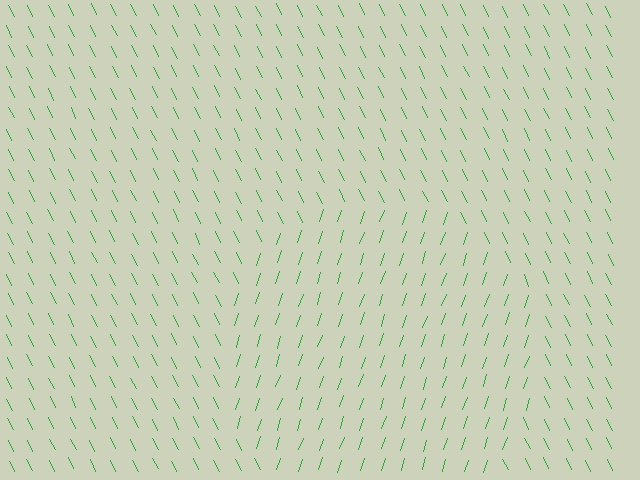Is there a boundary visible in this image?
Yes, there is a texture boundary formed by a change in line orientation.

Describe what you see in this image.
The image is filled with small green line segments. A circle region in the image has lines oriented differently from the surrounding lines, creating a visible texture boundary.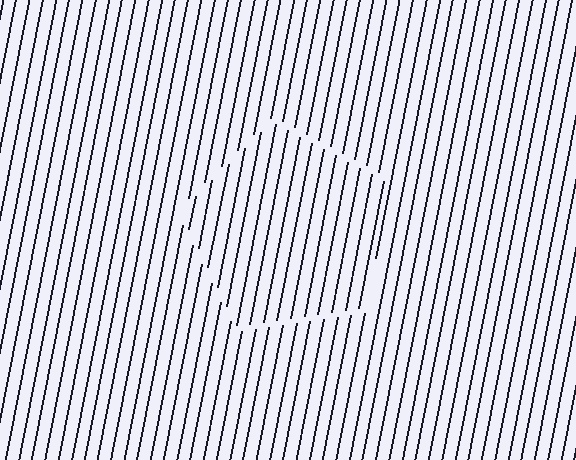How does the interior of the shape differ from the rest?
The interior of the shape contains the same grating, shifted by half a period — the contour is defined by the phase discontinuity where line-ends from the inner and outer gratings abut.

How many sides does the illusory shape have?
5 sides — the line-ends trace a pentagon.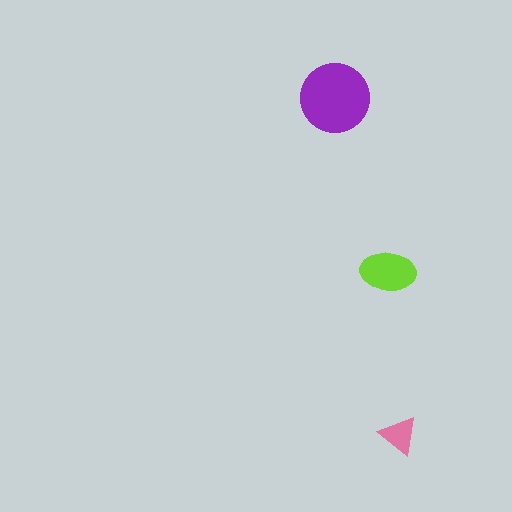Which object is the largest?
The purple circle.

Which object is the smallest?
The pink triangle.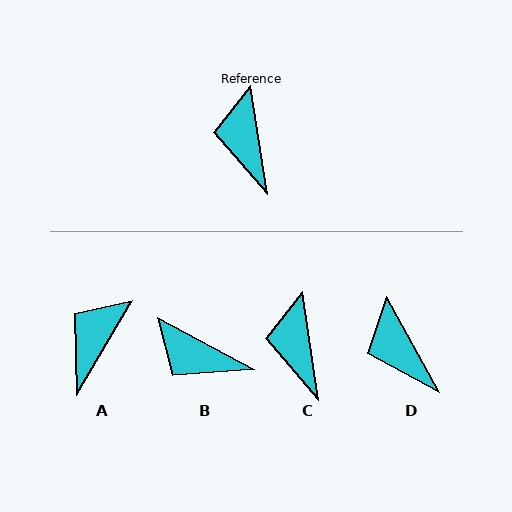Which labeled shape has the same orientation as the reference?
C.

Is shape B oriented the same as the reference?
No, it is off by about 53 degrees.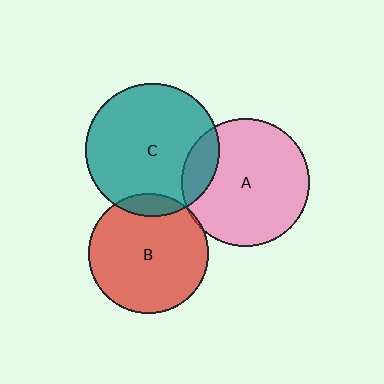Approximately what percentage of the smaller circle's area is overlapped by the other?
Approximately 10%.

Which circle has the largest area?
Circle C (teal).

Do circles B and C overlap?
Yes.